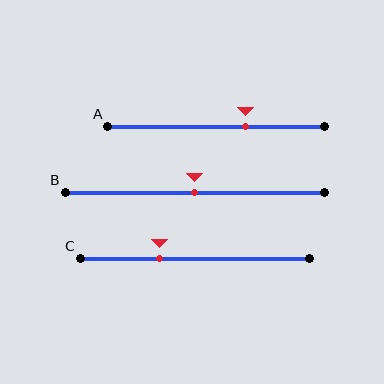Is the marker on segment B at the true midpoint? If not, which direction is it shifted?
Yes, the marker on segment B is at the true midpoint.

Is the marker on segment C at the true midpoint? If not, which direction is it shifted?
No, the marker on segment C is shifted to the left by about 15% of the segment length.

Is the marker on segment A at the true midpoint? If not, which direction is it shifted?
No, the marker on segment A is shifted to the right by about 14% of the segment length.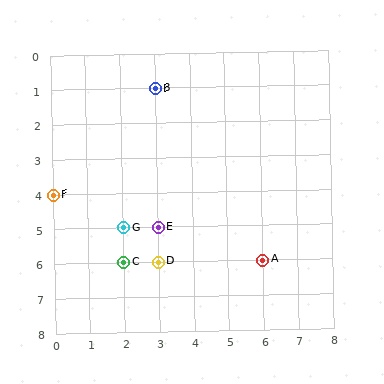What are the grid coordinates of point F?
Point F is at grid coordinates (0, 4).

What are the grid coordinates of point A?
Point A is at grid coordinates (6, 6).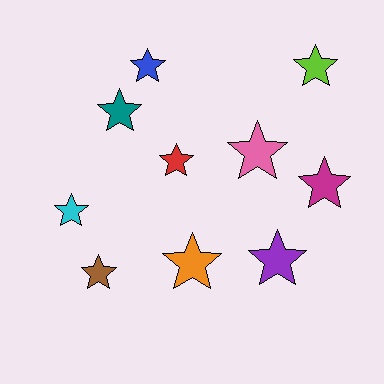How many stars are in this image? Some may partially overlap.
There are 10 stars.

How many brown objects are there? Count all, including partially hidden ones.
There is 1 brown object.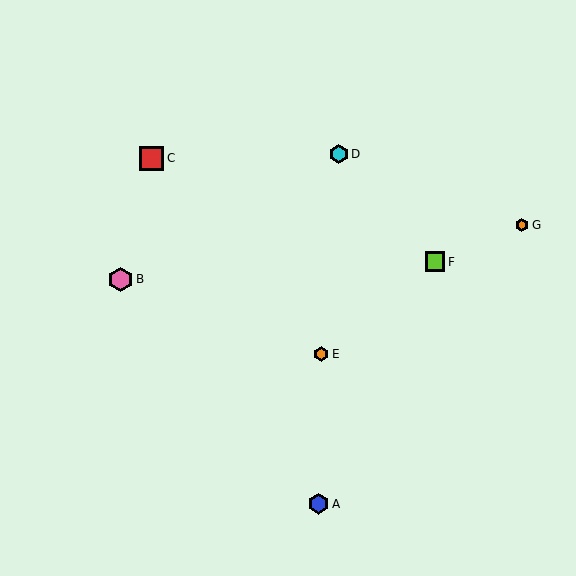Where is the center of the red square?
The center of the red square is at (151, 158).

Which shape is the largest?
The pink hexagon (labeled B) is the largest.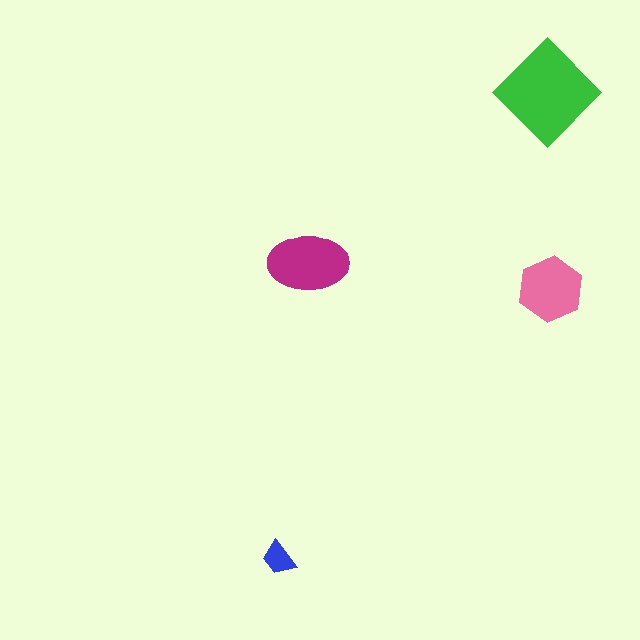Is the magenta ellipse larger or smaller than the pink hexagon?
Larger.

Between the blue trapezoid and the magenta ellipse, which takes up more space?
The magenta ellipse.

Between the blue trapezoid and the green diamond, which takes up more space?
The green diamond.